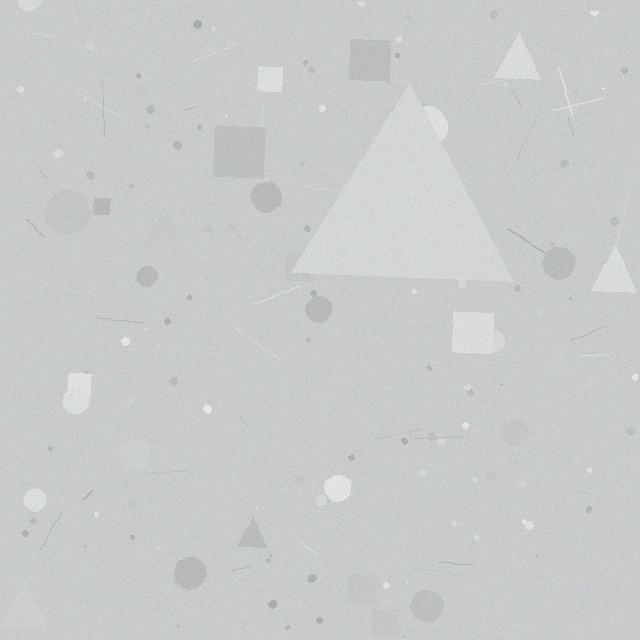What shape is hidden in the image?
A triangle is hidden in the image.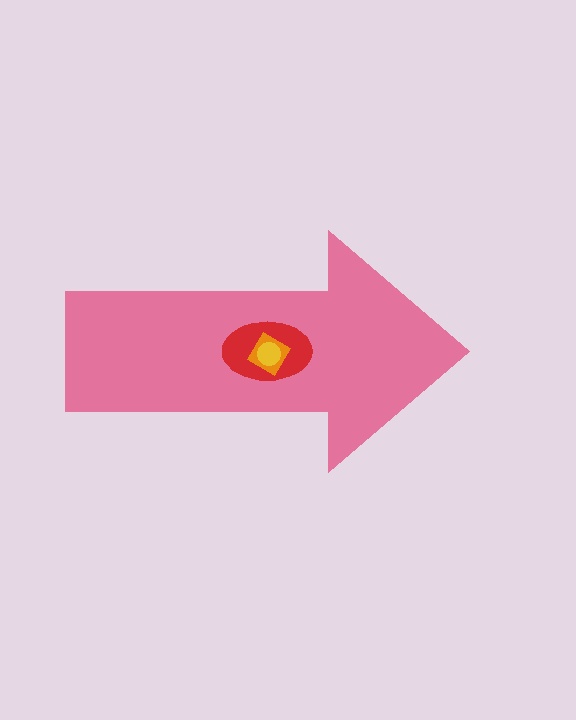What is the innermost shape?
The yellow circle.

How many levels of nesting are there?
4.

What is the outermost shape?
The pink arrow.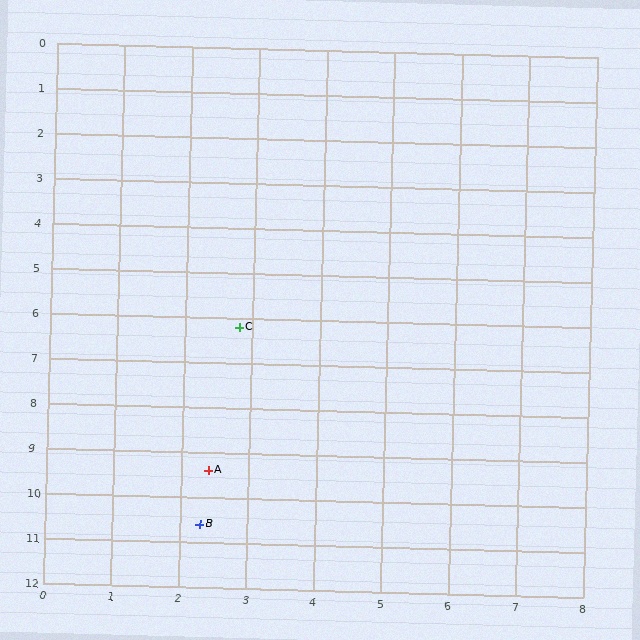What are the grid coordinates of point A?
Point A is at approximately (2.4, 9.4).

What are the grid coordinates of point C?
Point C is at approximately (2.8, 6.2).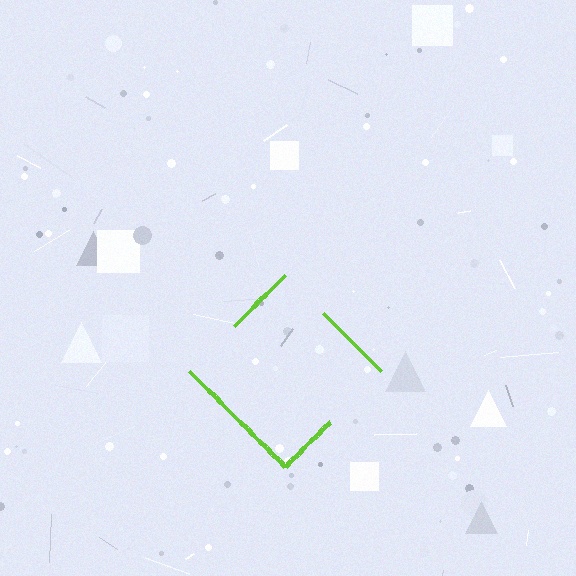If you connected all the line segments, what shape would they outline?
They would outline a diamond.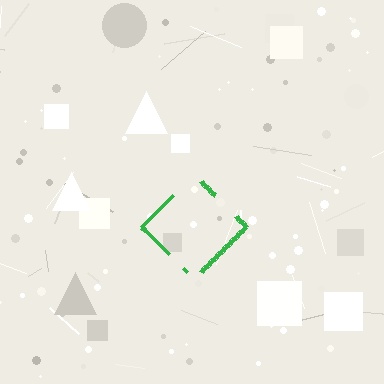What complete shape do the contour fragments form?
The contour fragments form a diamond.